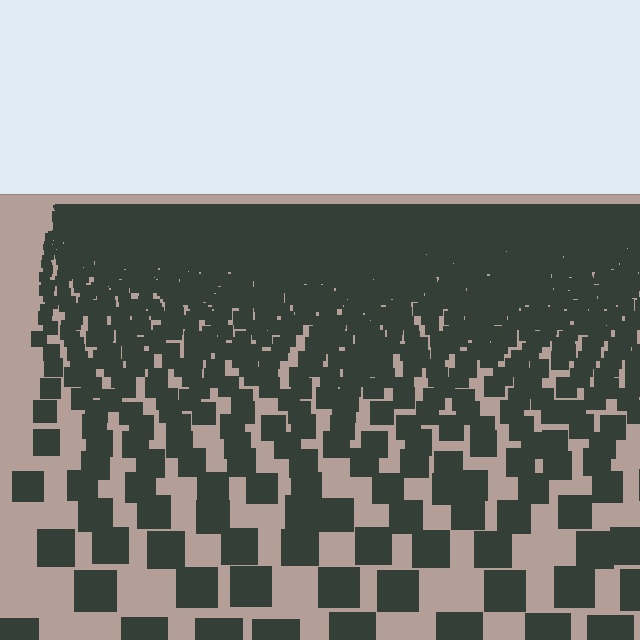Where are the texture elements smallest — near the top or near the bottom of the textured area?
Near the top.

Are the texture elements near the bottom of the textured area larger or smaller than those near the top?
Larger. Near the bottom, elements are closer to the viewer and appear at a bigger on-screen size.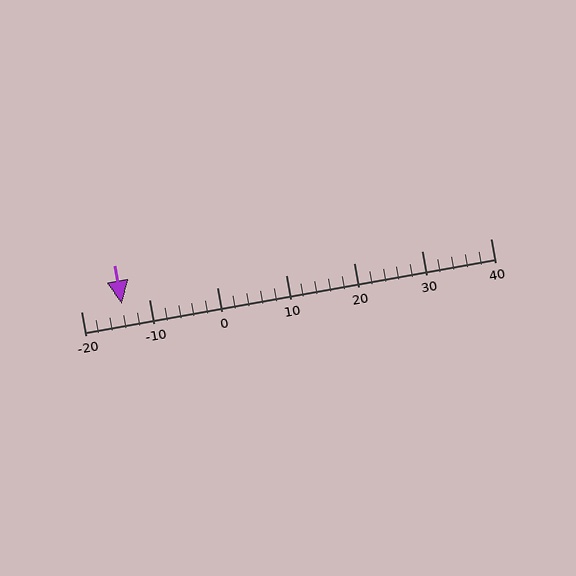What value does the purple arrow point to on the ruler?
The purple arrow points to approximately -14.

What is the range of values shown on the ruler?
The ruler shows values from -20 to 40.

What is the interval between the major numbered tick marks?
The major tick marks are spaced 10 units apart.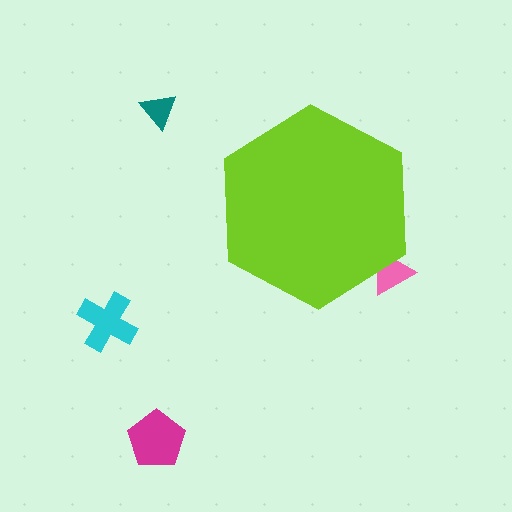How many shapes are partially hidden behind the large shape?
1 shape is partially hidden.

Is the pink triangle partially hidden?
Yes, the pink triangle is partially hidden behind the lime hexagon.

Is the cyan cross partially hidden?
No, the cyan cross is fully visible.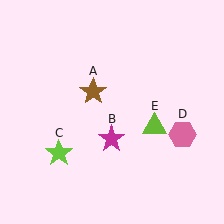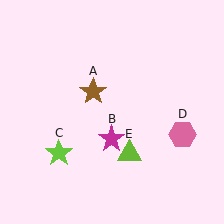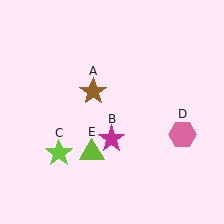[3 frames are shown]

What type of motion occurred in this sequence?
The lime triangle (object E) rotated clockwise around the center of the scene.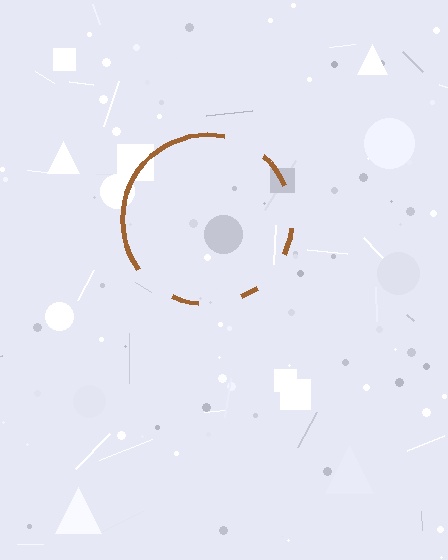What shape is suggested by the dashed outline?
The dashed outline suggests a circle.